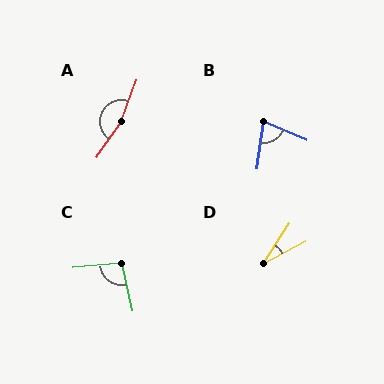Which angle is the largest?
A, at approximately 165 degrees.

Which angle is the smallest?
D, at approximately 29 degrees.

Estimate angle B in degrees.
Approximately 75 degrees.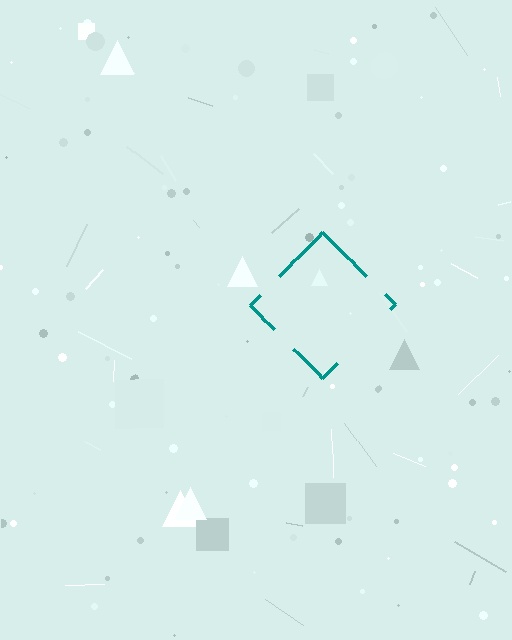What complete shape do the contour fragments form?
The contour fragments form a diamond.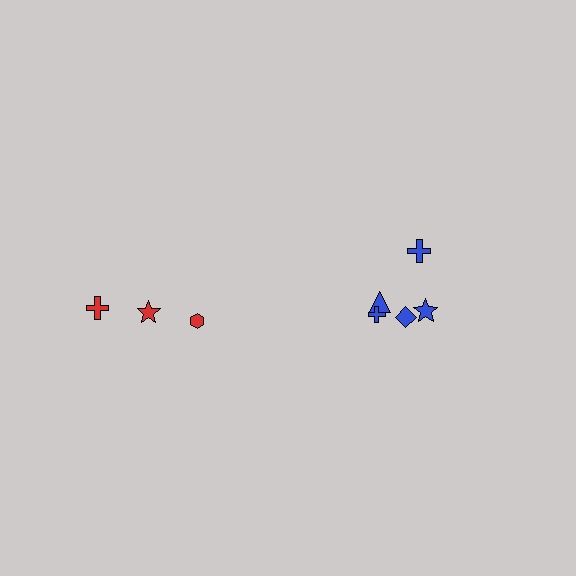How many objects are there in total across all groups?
There are 8 objects.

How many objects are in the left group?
There are 3 objects.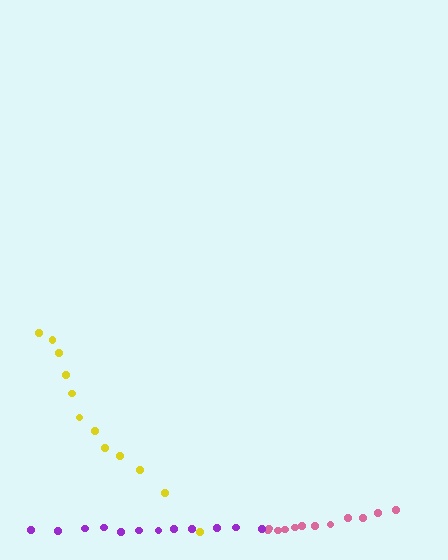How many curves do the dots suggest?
There are 3 distinct paths.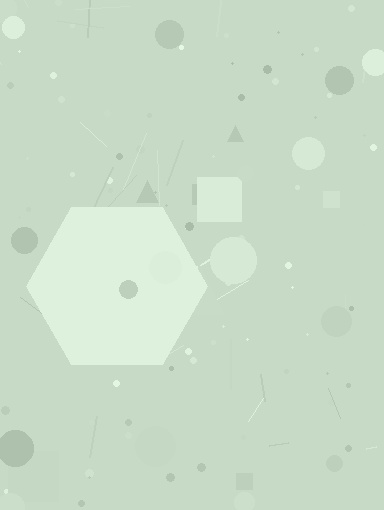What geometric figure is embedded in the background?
A hexagon is embedded in the background.